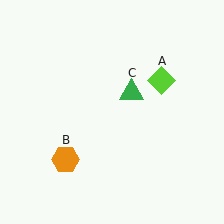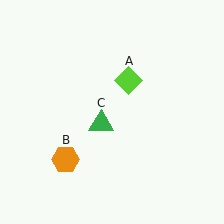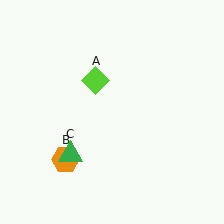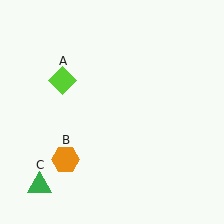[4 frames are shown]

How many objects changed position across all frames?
2 objects changed position: lime diamond (object A), green triangle (object C).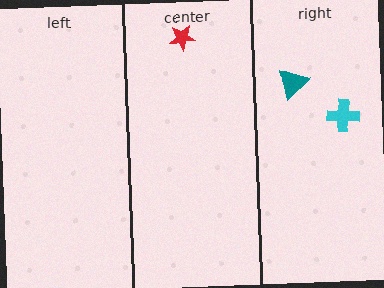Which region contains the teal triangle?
The right region.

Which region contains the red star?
The center region.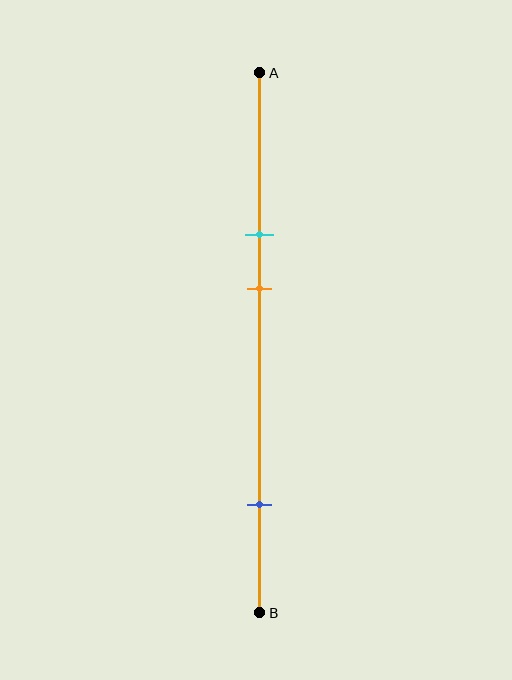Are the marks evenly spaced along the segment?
No, the marks are not evenly spaced.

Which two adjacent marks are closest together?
The cyan and orange marks are the closest adjacent pair.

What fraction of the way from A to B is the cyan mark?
The cyan mark is approximately 30% (0.3) of the way from A to B.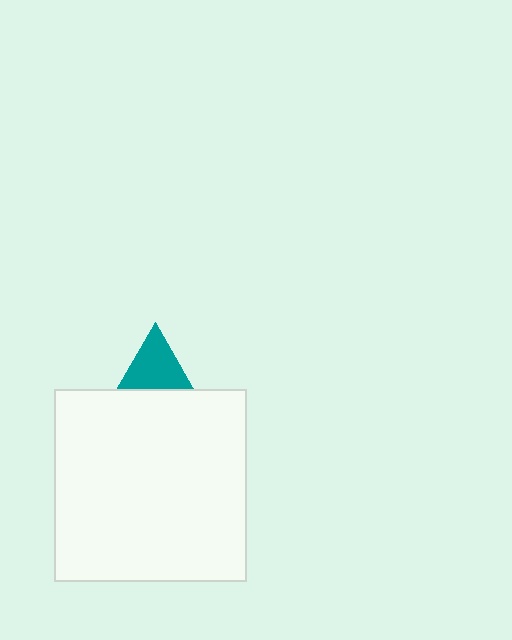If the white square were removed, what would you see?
You would see the complete teal triangle.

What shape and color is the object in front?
The object in front is a white square.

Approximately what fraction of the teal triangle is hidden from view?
Roughly 56% of the teal triangle is hidden behind the white square.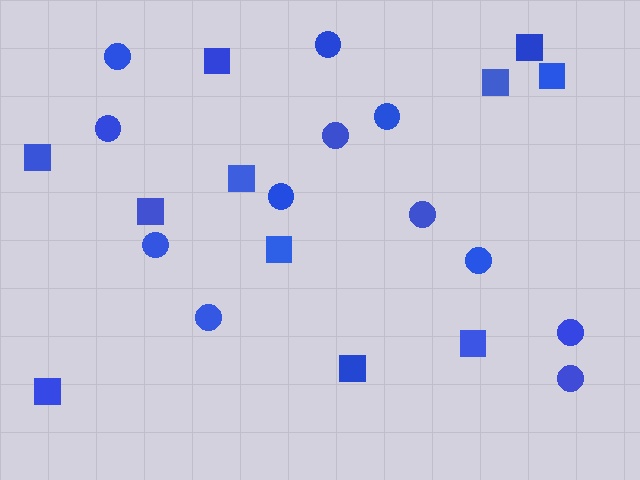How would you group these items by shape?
There are 2 groups: one group of circles (12) and one group of squares (11).